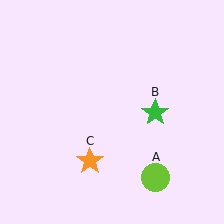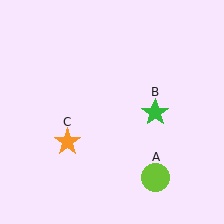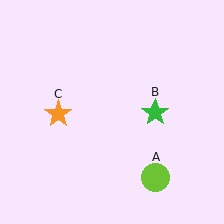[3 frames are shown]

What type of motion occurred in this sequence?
The orange star (object C) rotated clockwise around the center of the scene.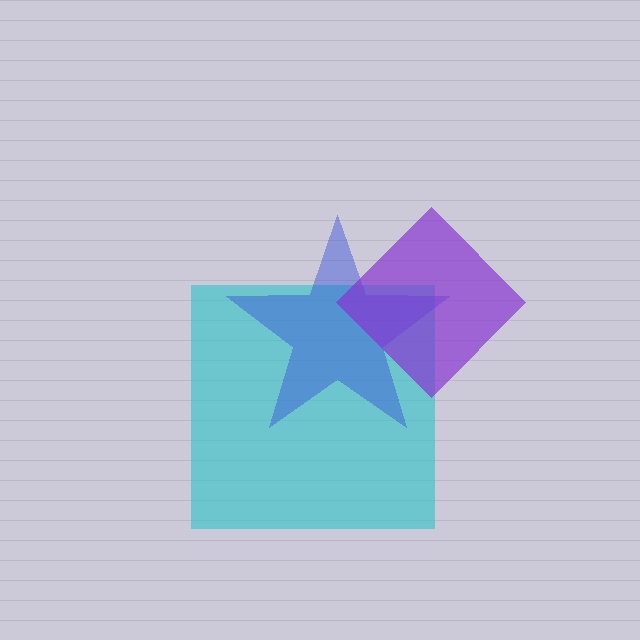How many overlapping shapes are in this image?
There are 3 overlapping shapes in the image.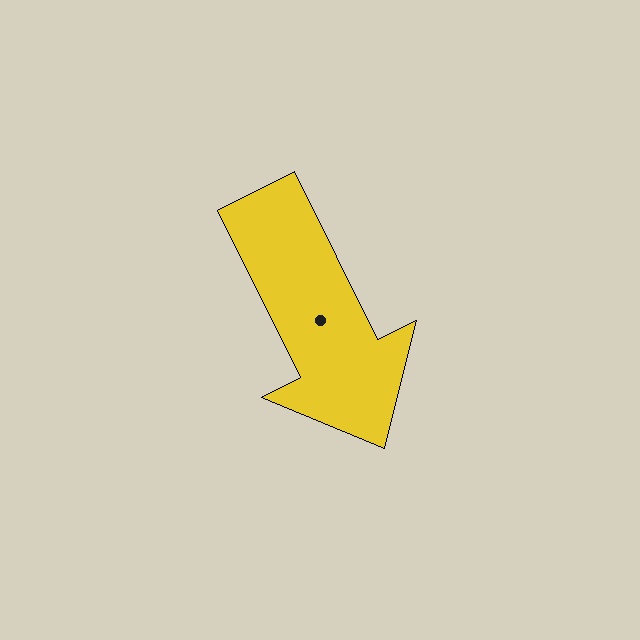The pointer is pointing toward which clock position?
Roughly 5 o'clock.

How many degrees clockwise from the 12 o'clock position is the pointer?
Approximately 154 degrees.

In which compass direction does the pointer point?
Southeast.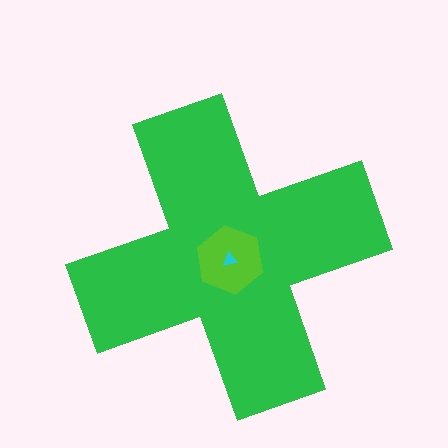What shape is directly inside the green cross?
The lime hexagon.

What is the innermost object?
The cyan triangle.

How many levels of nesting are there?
3.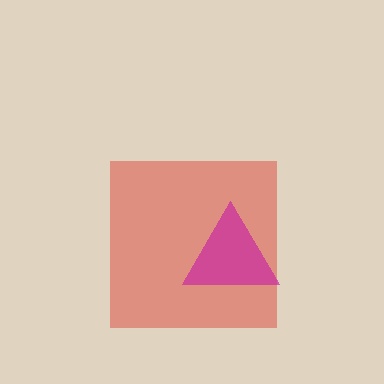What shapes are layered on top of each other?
The layered shapes are: a red square, a magenta triangle.